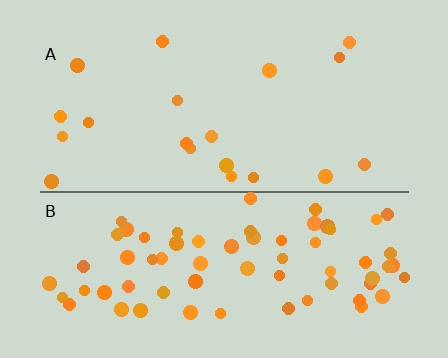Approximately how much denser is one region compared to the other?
Approximately 3.6× — region B over region A.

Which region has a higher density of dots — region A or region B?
B (the bottom).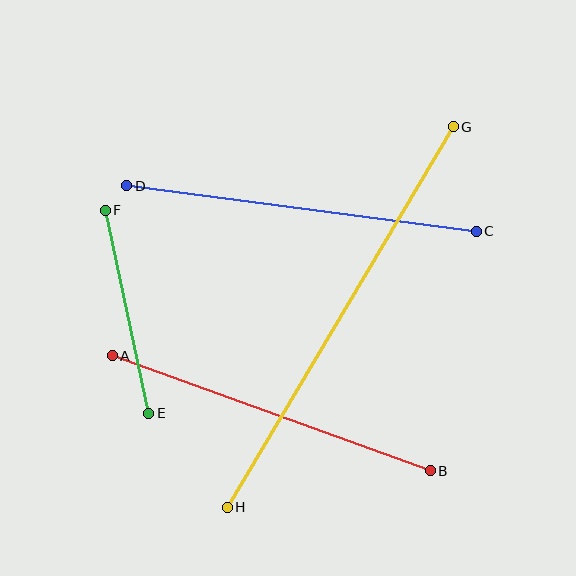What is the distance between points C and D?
The distance is approximately 352 pixels.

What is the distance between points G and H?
The distance is approximately 443 pixels.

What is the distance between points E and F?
The distance is approximately 208 pixels.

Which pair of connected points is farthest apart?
Points G and H are farthest apart.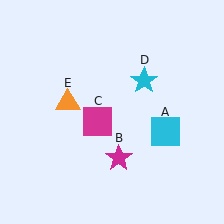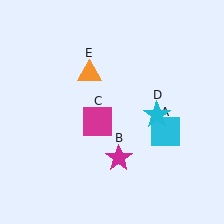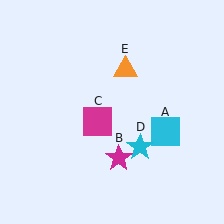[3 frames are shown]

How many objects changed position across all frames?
2 objects changed position: cyan star (object D), orange triangle (object E).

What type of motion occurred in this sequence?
The cyan star (object D), orange triangle (object E) rotated clockwise around the center of the scene.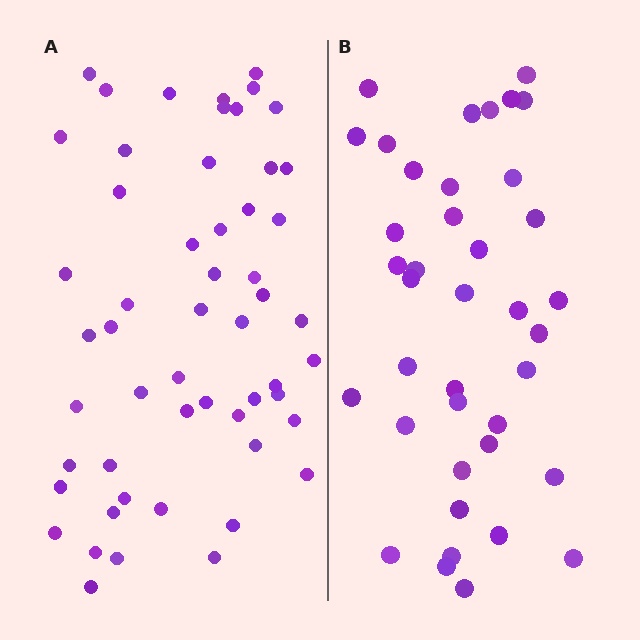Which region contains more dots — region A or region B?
Region A (the left region) has more dots.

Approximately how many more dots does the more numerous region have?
Region A has approximately 15 more dots than region B.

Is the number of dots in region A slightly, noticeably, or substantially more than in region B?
Region A has noticeably more, but not dramatically so. The ratio is roughly 1.4 to 1.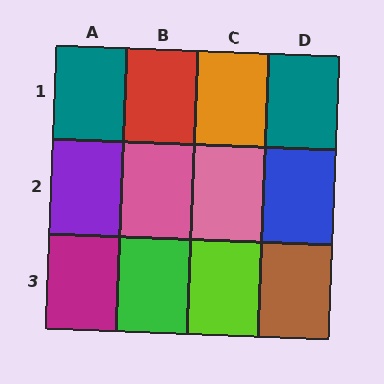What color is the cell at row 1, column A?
Teal.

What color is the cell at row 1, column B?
Red.